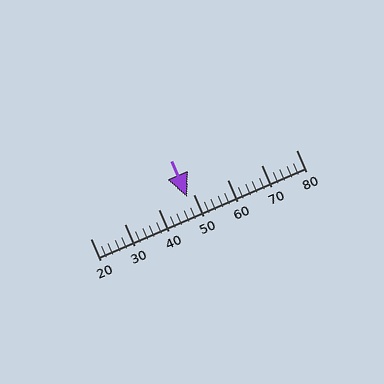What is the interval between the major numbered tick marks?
The major tick marks are spaced 10 units apart.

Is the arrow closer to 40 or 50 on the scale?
The arrow is closer to 50.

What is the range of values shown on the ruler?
The ruler shows values from 20 to 80.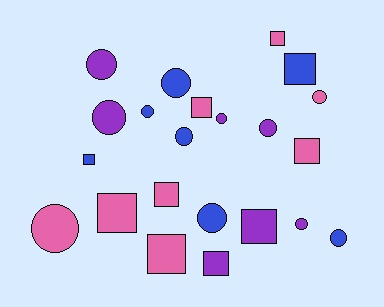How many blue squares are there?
There are 2 blue squares.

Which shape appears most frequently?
Circle, with 12 objects.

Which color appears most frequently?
Pink, with 8 objects.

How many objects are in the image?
There are 22 objects.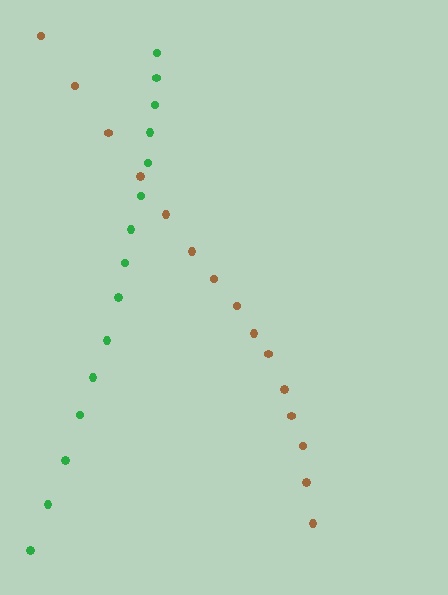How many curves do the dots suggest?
There are 2 distinct paths.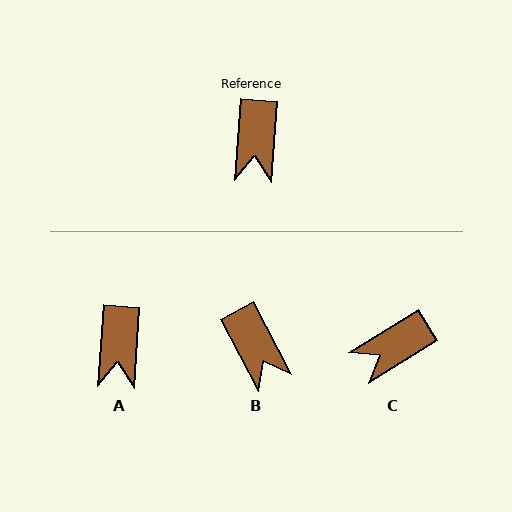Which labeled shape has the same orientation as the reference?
A.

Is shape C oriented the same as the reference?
No, it is off by about 54 degrees.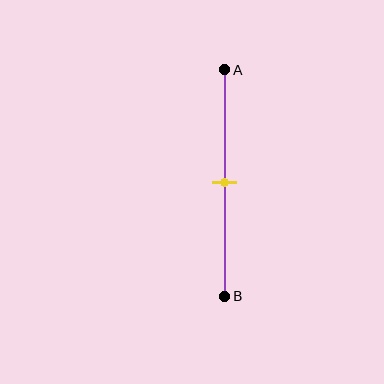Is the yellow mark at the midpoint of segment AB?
Yes, the mark is approximately at the midpoint.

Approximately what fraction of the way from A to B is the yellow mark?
The yellow mark is approximately 50% of the way from A to B.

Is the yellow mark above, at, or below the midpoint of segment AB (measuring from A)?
The yellow mark is approximately at the midpoint of segment AB.